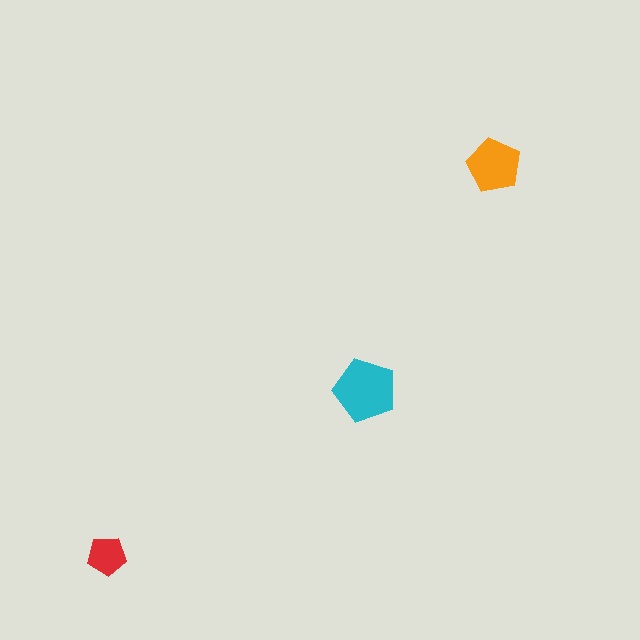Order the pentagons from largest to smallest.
the cyan one, the orange one, the red one.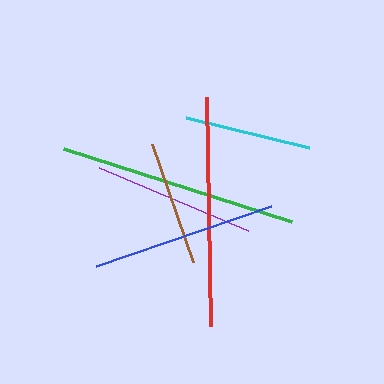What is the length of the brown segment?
The brown segment is approximately 125 pixels long.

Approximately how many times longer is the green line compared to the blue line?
The green line is approximately 1.3 times the length of the blue line.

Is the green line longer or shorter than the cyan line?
The green line is longer than the cyan line.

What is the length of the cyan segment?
The cyan segment is approximately 126 pixels long.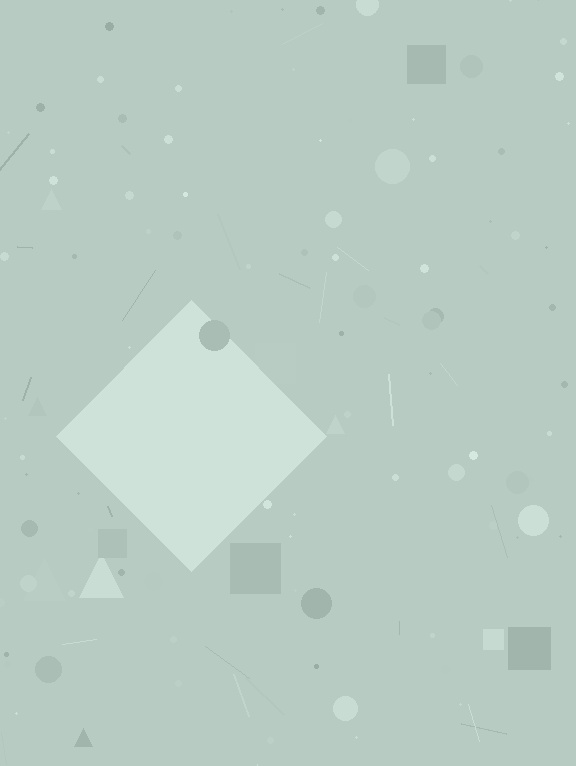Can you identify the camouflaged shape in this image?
The camouflaged shape is a diamond.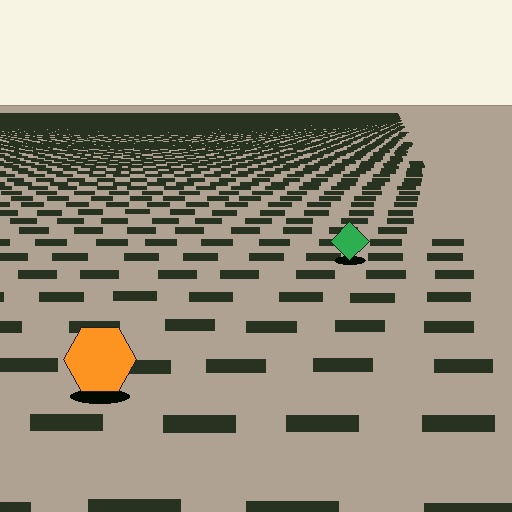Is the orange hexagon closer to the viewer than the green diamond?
Yes. The orange hexagon is closer — you can tell from the texture gradient: the ground texture is coarser near it.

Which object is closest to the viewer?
The orange hexagon is closest. The texture marks near it are larger and more spread out.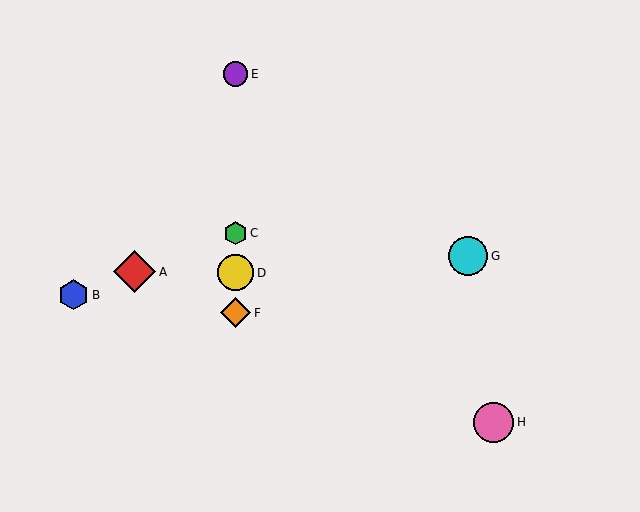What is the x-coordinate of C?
Object C is at x≈236.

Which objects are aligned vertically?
Objects C, D, E, F are aligned vertically.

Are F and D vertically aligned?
Yes, both are at x≈236.